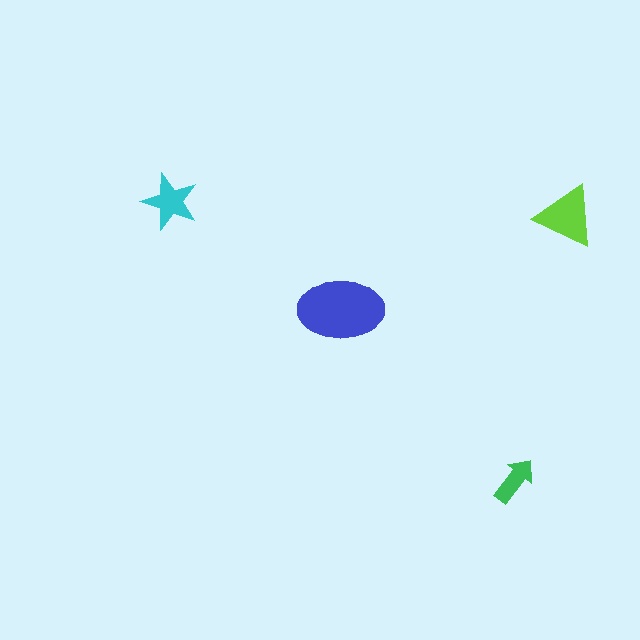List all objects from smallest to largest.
The green arrow, the cyan star, the lime triangle, the blue ellipse.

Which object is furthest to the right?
The lime triangle is rightmost.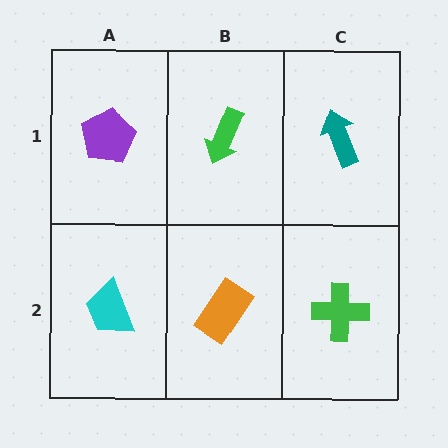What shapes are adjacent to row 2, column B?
A green arrow (row 1, column B), a cyan trapezoid (row 2, column A), a green cross (row 2, column C).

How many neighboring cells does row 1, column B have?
3.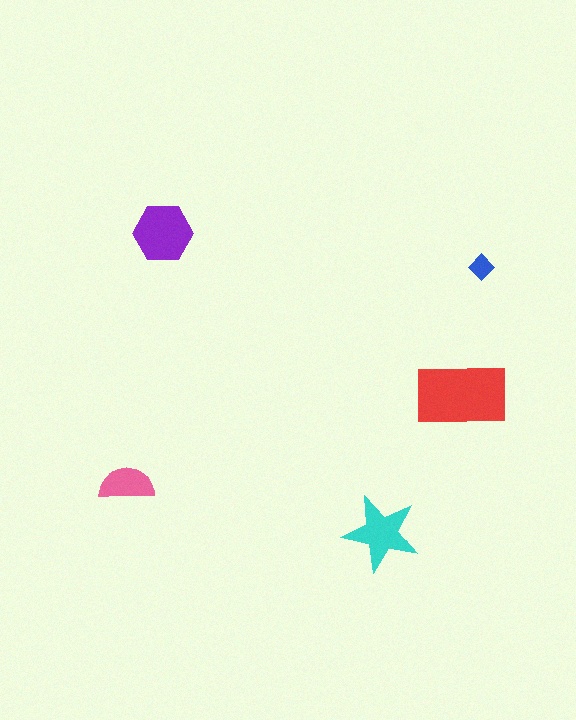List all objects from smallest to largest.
The blue diamond, the pink semicircle, the cyan star, the purple hexagon, the red rectangle.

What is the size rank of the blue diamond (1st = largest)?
5th.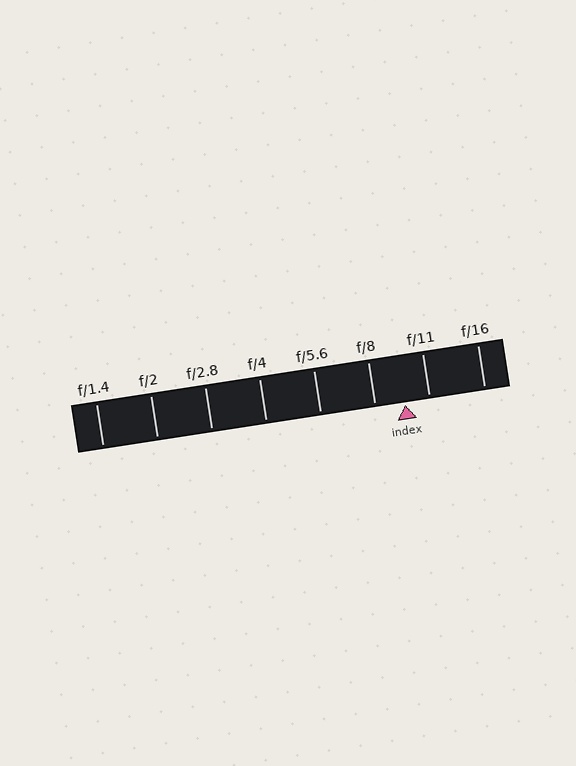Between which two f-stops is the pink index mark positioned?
The index mark is between f/8 and f/11.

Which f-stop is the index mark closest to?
The index mark is closest to f/11.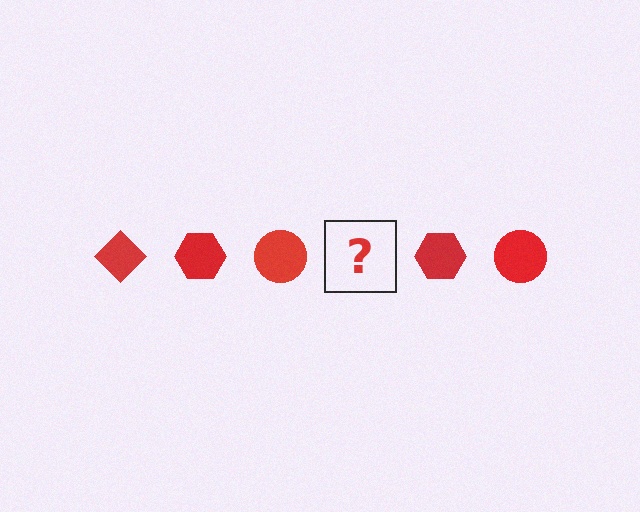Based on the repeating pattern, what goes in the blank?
The blank should be a red diamond.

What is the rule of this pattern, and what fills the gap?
The rule is that the pattern cycles through diamond, hexagon, circle shapes in red. The gap should be filled with a red diamond.